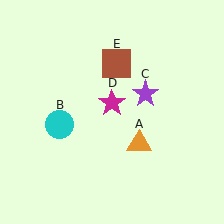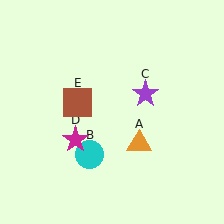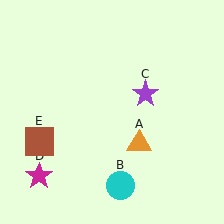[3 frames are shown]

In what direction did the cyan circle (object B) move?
The cyan circle (object B) moved down and to the right.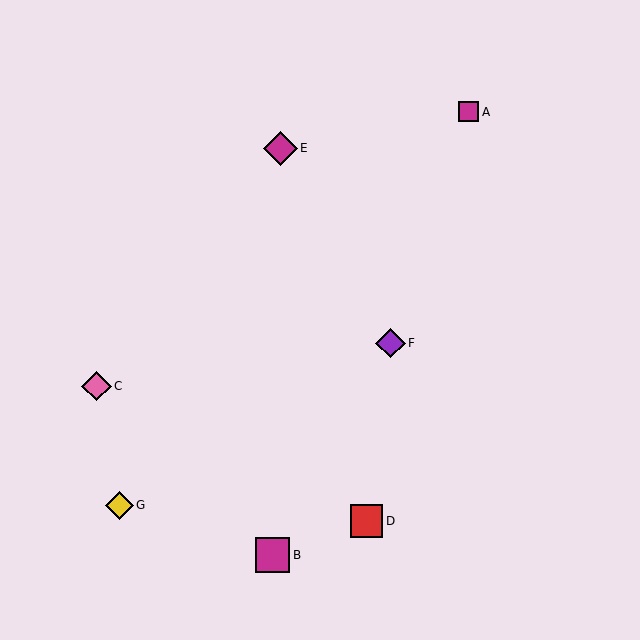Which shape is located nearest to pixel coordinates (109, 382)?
The pink diamond (labeled C) at (97, 386) is nearest to that location.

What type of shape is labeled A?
Shape A is a magenta square.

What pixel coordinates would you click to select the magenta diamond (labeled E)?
Click at (280, 148) to select the magenta diamond E.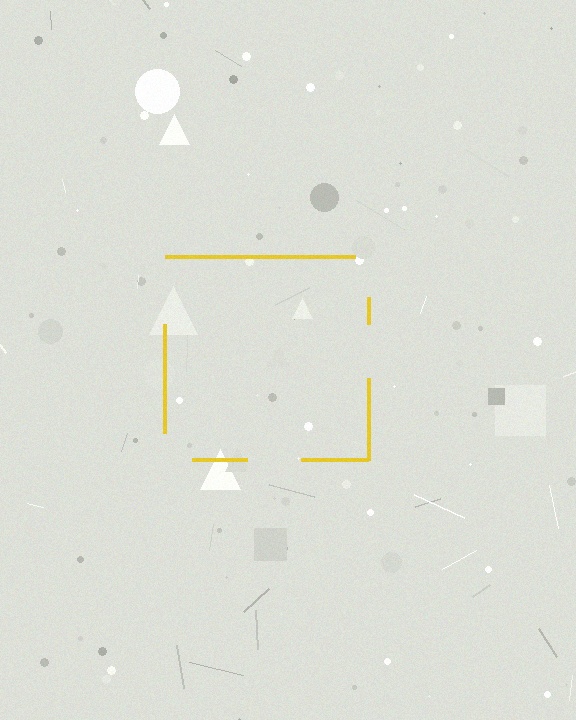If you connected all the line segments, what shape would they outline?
They would outline a square.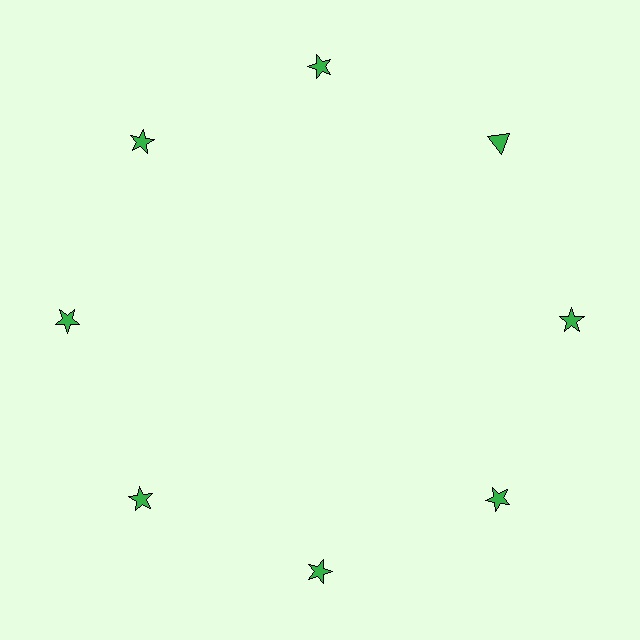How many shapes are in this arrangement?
There are 8 shapes arranged in a ring pattern.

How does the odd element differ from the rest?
It has a different shape: triangle instead of star.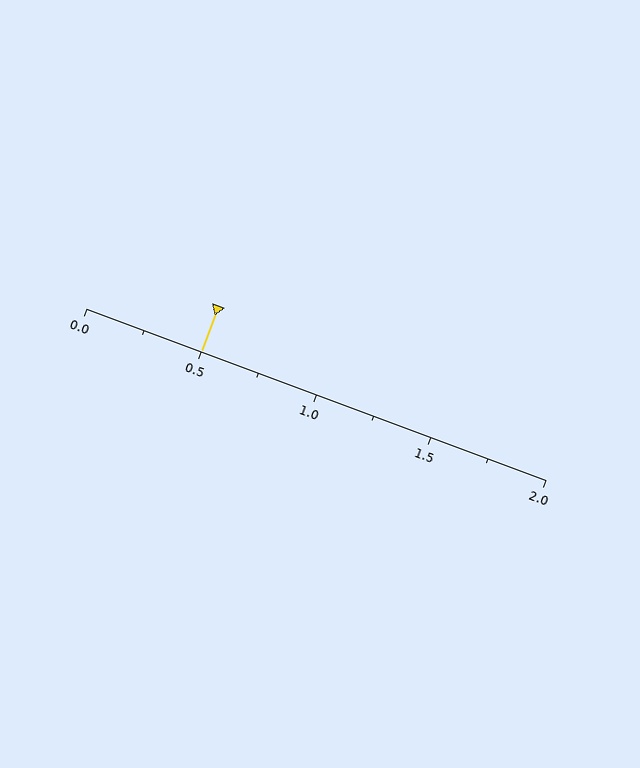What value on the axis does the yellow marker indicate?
The marker indicates approximately 0.5.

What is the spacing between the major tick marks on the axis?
The major ticks are spaced 0.5 apart.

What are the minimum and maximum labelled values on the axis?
The axis runs from 0.0 to 2.0.